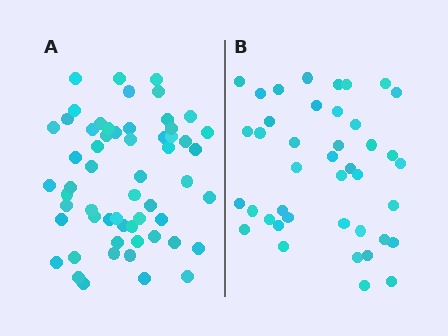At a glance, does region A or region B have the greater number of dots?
Region A (the left region) has more dots.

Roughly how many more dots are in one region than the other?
Region A has approximately 15 more dots than region B.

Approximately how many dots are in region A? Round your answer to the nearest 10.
About 60 dots. (The exact count is 58, which rounds to 60.)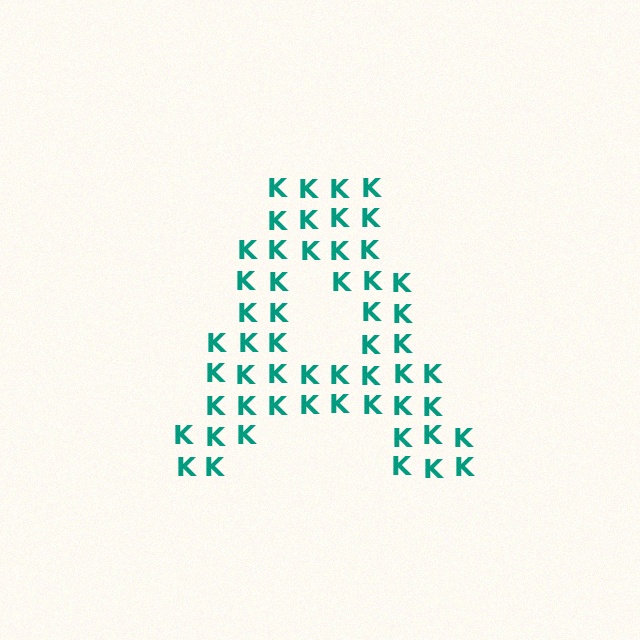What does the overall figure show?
The overall figure shows the letter A.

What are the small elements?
The small elements are letter K's.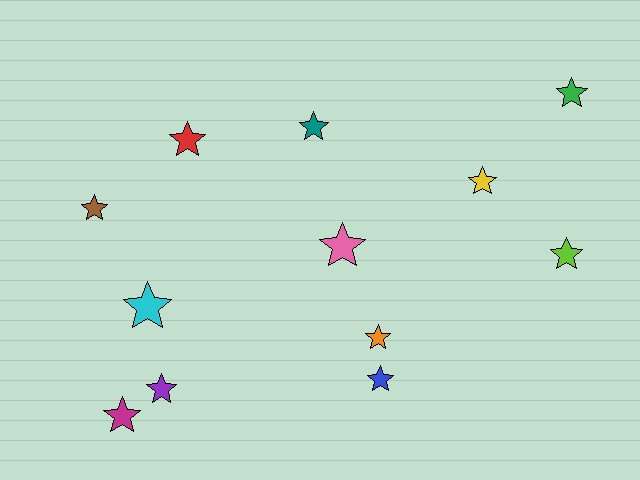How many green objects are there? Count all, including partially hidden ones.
There is 1 green object.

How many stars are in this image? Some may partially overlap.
There are 12 stars.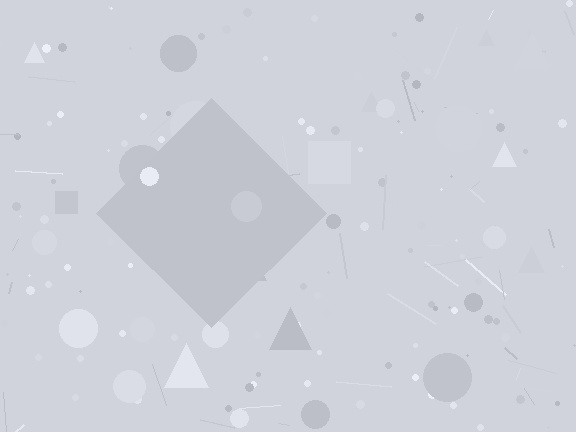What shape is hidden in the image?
A diamond is hidden in the image.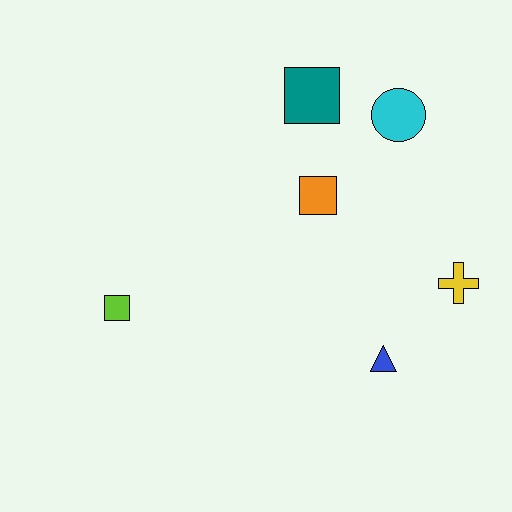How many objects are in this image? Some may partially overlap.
There are 6 objects.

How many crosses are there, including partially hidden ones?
There is 1 cross.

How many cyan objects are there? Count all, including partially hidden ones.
There is 1 cyan object.